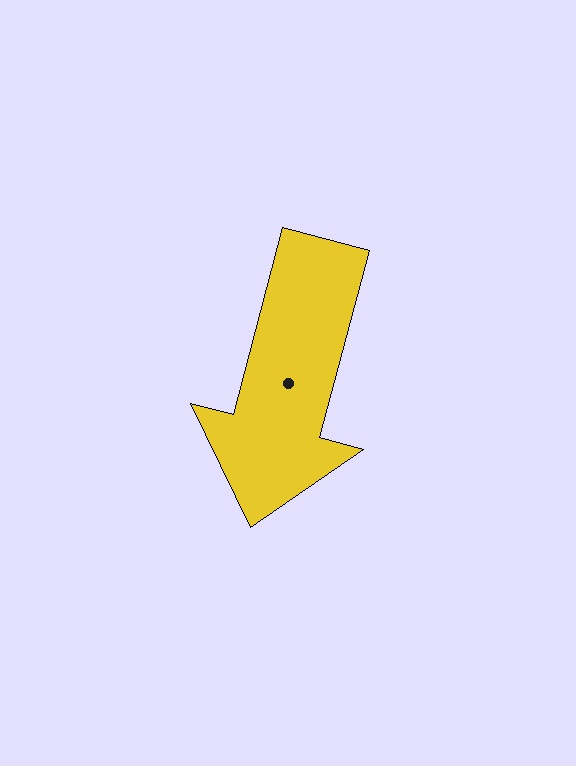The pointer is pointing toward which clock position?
Roughly 6 o'clock.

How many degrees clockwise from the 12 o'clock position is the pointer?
Approximately 195 degrees.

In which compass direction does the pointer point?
South.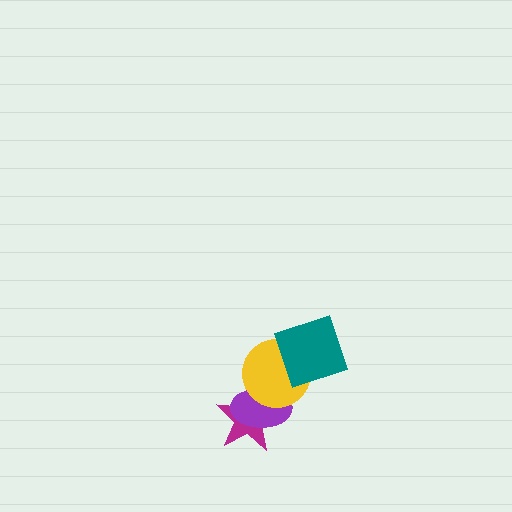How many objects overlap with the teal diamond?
1 object overlaps with the teal diamond.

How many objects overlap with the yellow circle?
3 objects overlap with the yellow circle.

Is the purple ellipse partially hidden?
Yes, it is partially covered by another shape.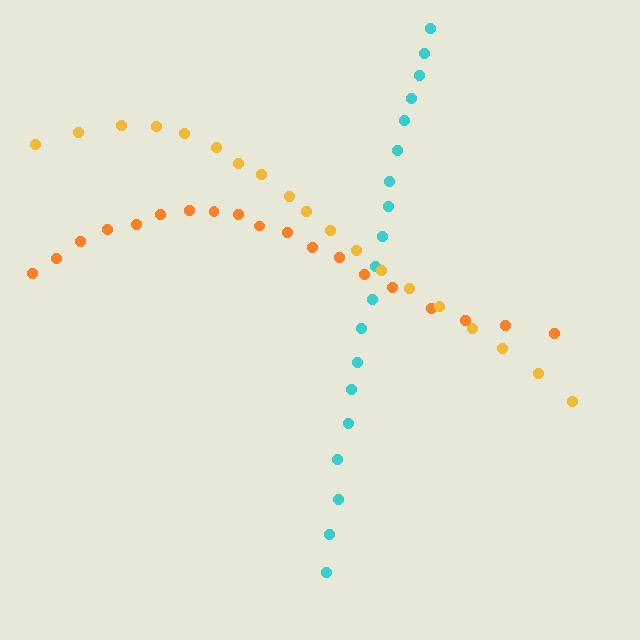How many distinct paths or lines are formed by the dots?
There are 3 distinct paths.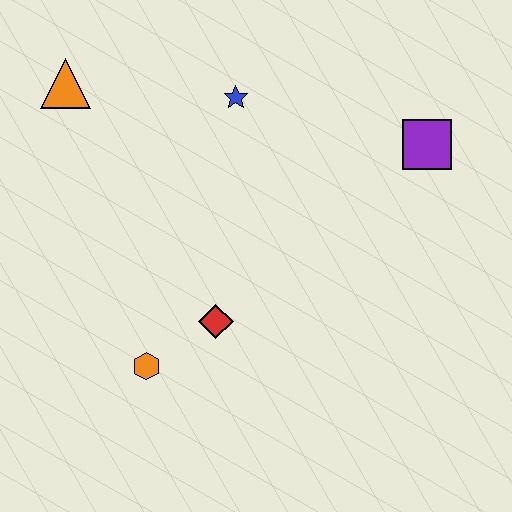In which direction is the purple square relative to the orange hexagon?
The purple square is to the right of the orange hexagon.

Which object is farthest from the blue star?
The orange hexagon is farthest from the blue star.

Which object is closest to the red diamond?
The orange hexagon is closest to the red diamond.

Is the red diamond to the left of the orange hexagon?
No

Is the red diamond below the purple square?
Yes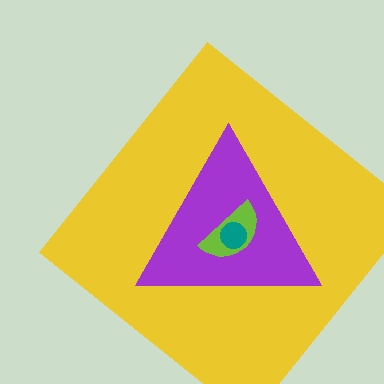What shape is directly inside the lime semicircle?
The teal circle.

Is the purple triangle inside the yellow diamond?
Yes.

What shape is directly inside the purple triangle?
The lime semicircle.